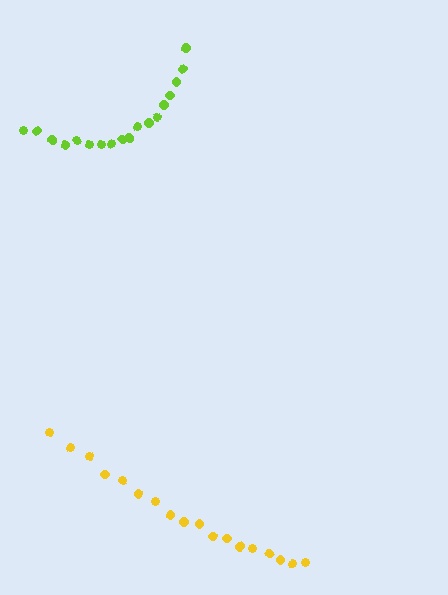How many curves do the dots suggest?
There are 2 distinct paths.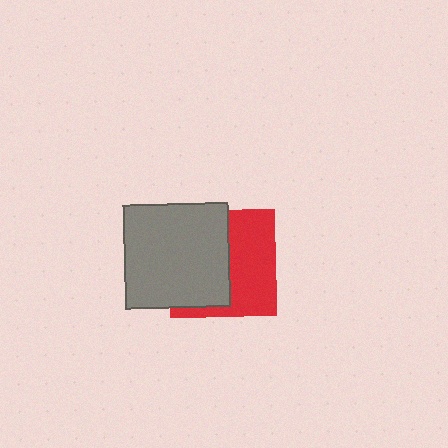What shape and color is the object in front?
The object in front is a gray square.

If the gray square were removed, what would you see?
You would see the complete red square.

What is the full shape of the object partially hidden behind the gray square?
The partially hidden object is a red square.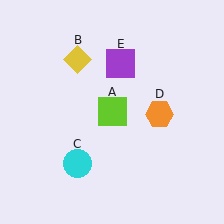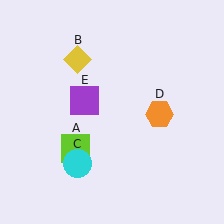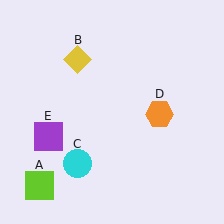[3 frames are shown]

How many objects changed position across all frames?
2 objects changed position: lime square (object A), purple square (object E).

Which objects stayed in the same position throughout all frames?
Yellow diamond (object B) and cyan circle (object C) and orange hexagon (object D) remained stationary.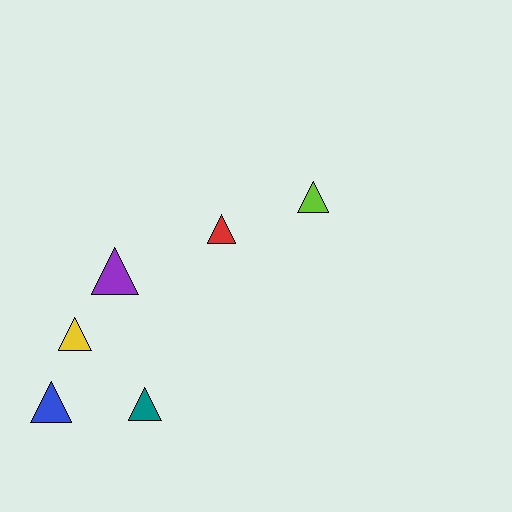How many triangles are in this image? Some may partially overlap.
There are 6 triangles.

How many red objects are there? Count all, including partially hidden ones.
There is 1 red object.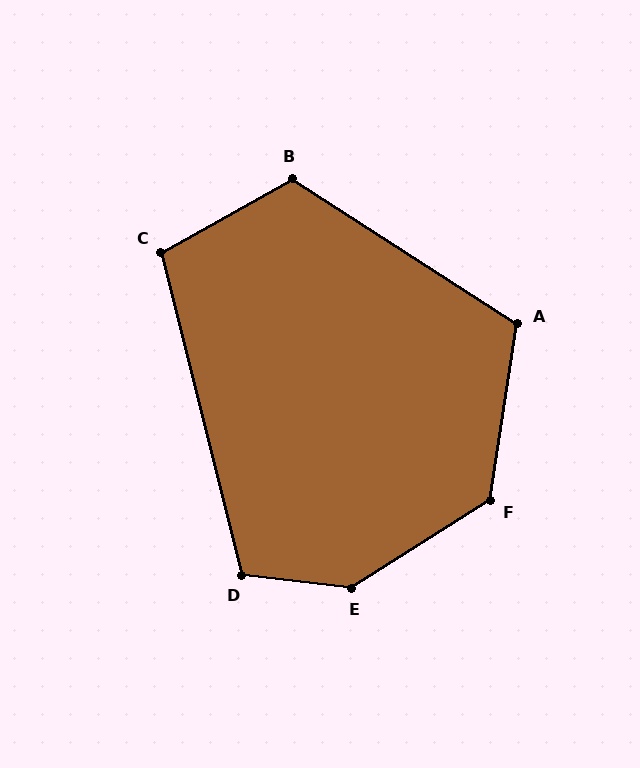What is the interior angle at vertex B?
Approximately 118 degrees (obtuse).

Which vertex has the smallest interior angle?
C, at approximately 105 degrees.